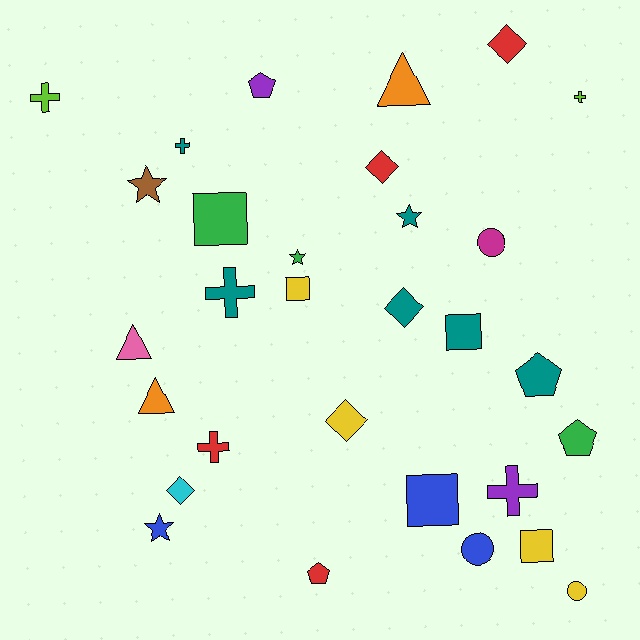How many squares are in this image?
There are 5 squares.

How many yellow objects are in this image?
There are 4 yellow objects.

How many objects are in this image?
There are 30 objects.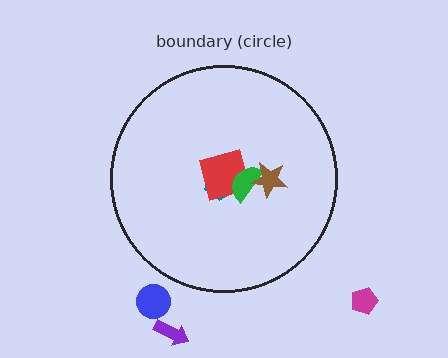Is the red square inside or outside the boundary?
Inside.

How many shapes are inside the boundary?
4 inside, 3 outside.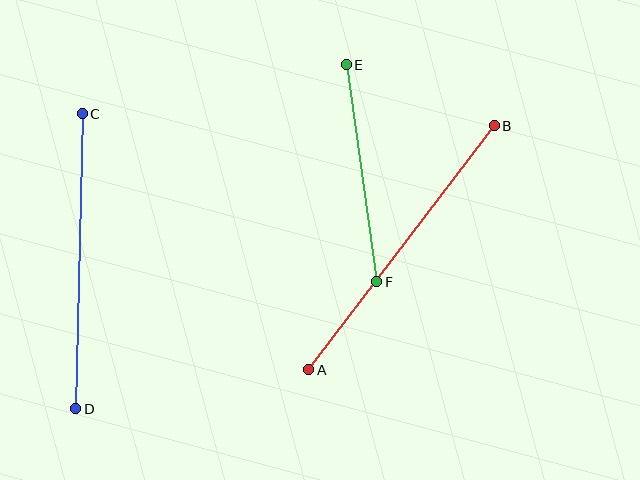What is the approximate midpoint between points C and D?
The midpoint is at approximately (79, 261) pixels.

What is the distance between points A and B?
The distance is approximately 306 pixels.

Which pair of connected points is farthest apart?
Points A and B are farthest apart.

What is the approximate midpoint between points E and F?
The midpoint is at approximately (362, 173) pixels.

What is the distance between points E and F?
The distance is approximately 219 pixels.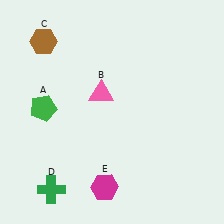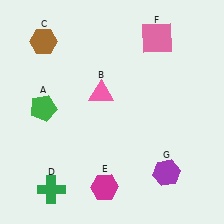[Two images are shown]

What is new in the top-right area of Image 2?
A pink square (F) was added in the top-right area of Image 2.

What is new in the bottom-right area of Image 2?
A purple hexagon (G) was added in the bottom-right area of Image 2.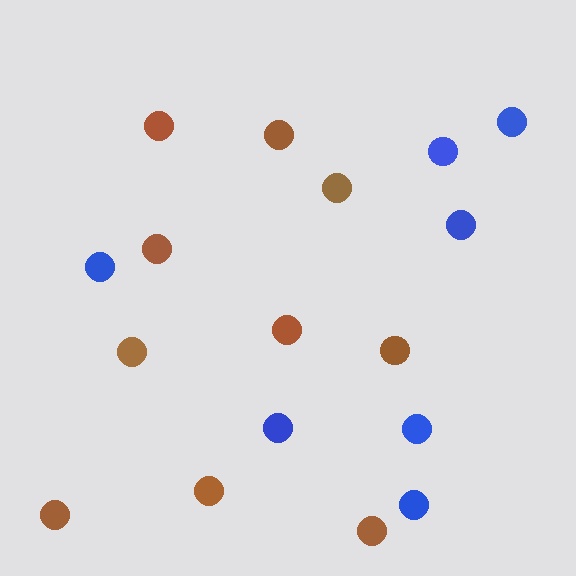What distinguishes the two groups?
There are 2 groups: one group of brown circles (10) and one group of blue circles (7).